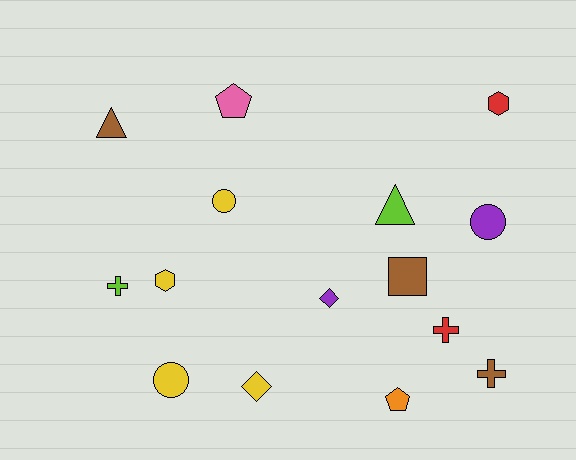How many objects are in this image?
There are 15 objects.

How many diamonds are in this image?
There are 2 diamonds.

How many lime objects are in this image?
There are 2 lime objects.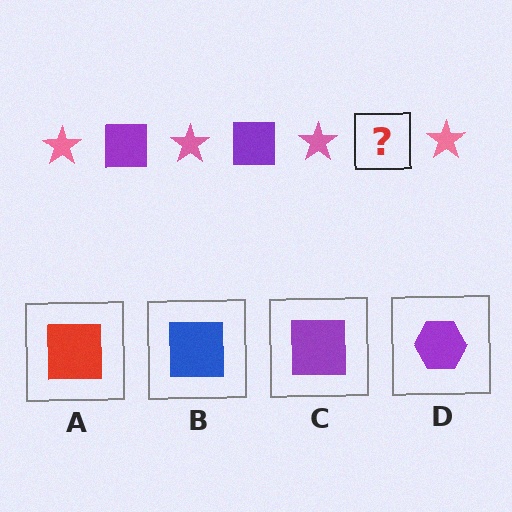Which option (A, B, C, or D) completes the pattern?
C.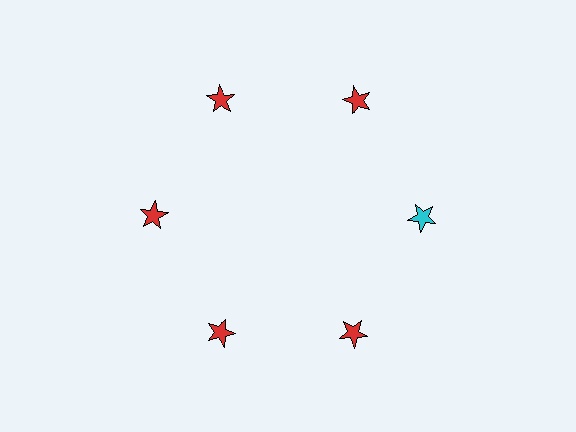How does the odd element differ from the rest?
It has a different color: cyan instead of red.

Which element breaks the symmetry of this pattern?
The cyan star at roughly the 3 o'clock position breaks the symmetry. All other shapes are red stars.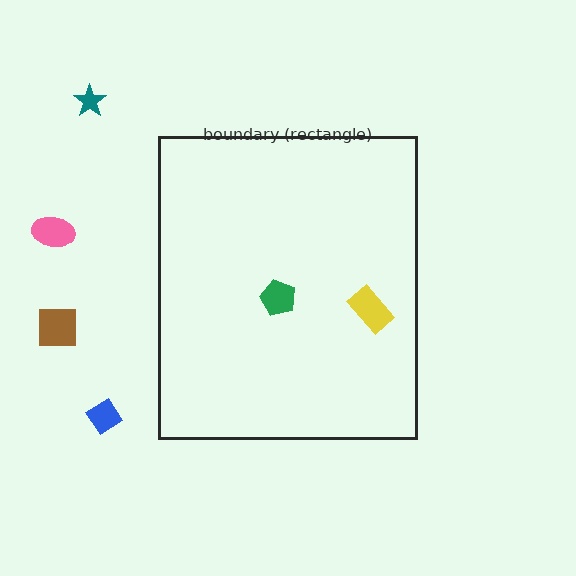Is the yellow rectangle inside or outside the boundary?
Inside.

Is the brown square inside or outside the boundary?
Outside.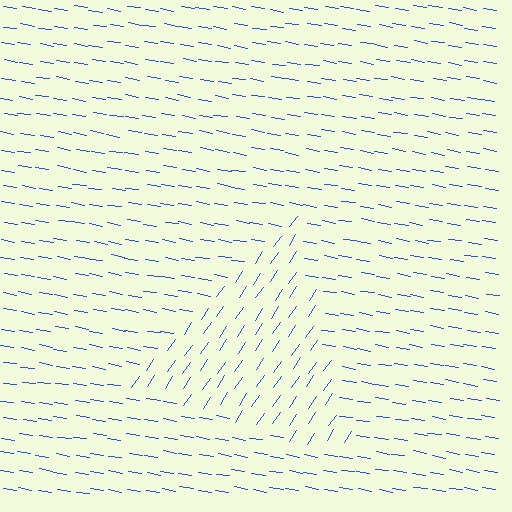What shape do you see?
I see a triangle.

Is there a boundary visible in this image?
Yes, there is a texture boundary formed by a change in line orientation.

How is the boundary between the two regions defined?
The boundary is defined purely by a change in line orientation (approximately 65 degrees difference). All lines are the same color and thickness.